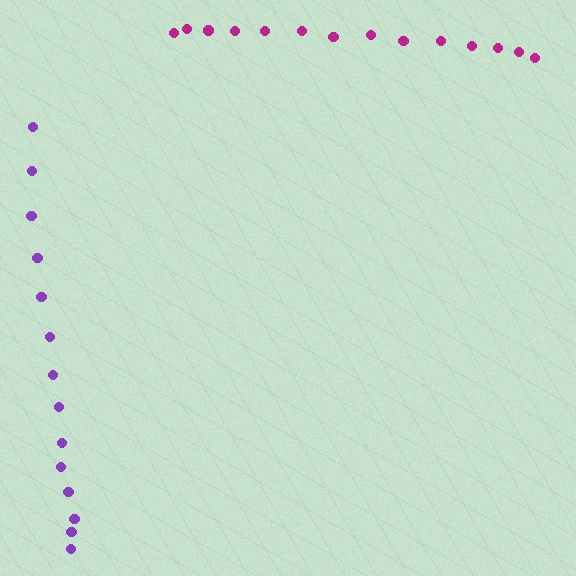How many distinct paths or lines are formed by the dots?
There are 2 distinct paths.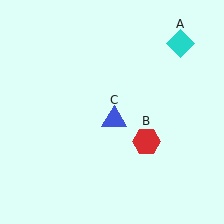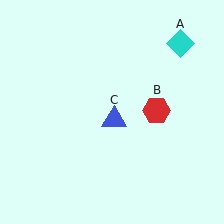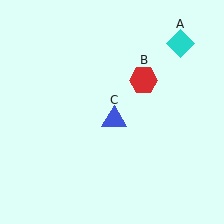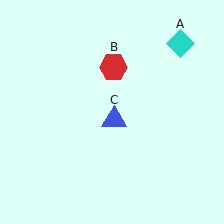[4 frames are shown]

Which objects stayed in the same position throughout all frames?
Cyan diamond (object A) and blue triangle (object C) remained stationary.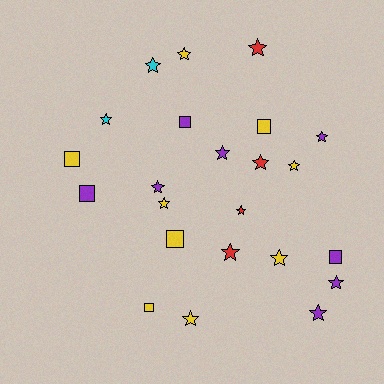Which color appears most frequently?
Yellow, with 9 objects.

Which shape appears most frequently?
Star, with 16 objects.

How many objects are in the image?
There are 23 objects.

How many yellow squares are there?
There are 4 yellow squares.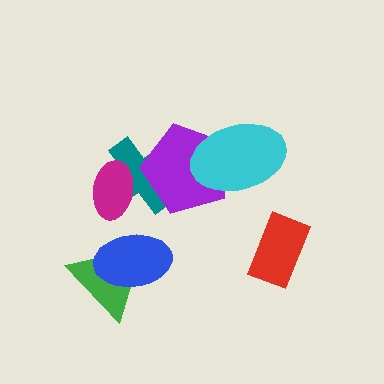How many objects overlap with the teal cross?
2 objects overlap with the teal cross.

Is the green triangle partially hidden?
Yes, it is partially covered by another shape.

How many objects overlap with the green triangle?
1 object overlaps with the green triangle.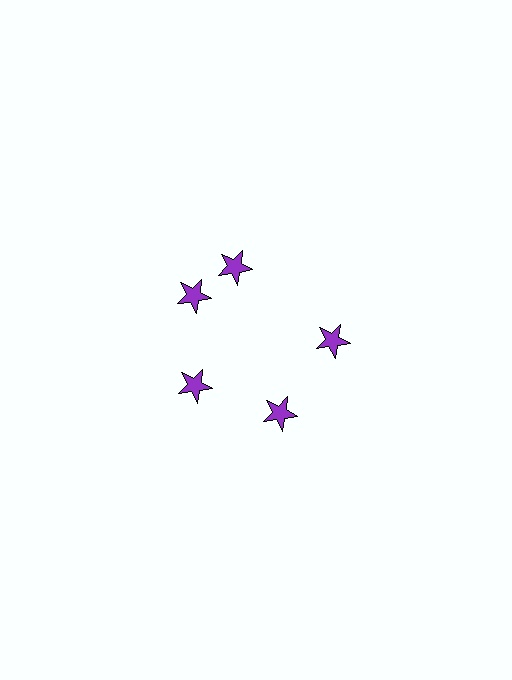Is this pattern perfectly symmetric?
No. The 5 purple stars are arranged in a ring, but one element near the 1 o'clock position is rotated out of alignment along the ring, breaking the 5-fold rotational symmetry.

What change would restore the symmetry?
The symmetry would be restored by rotating it back into even spacing with its neighbors so that all 5 stars sit at equal angles and equal distance from the center.